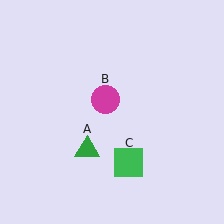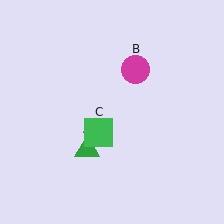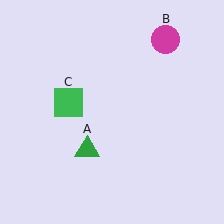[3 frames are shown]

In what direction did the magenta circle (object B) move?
The magenta circle (object B) moved up and to the right.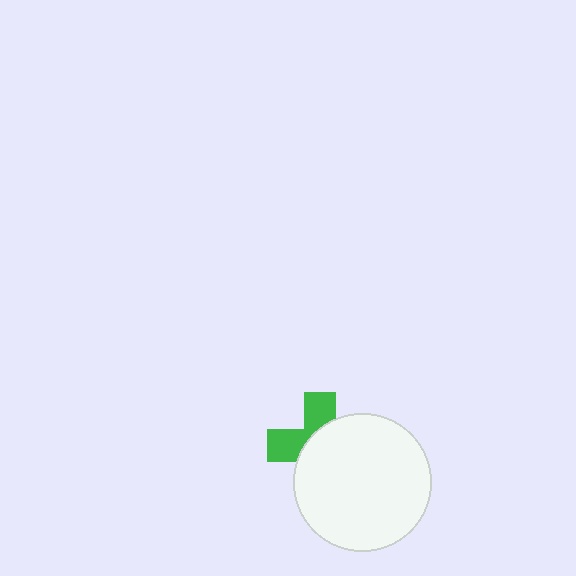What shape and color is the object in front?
The object in front is a white circle.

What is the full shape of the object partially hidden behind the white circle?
The partially hidden object is a green cross.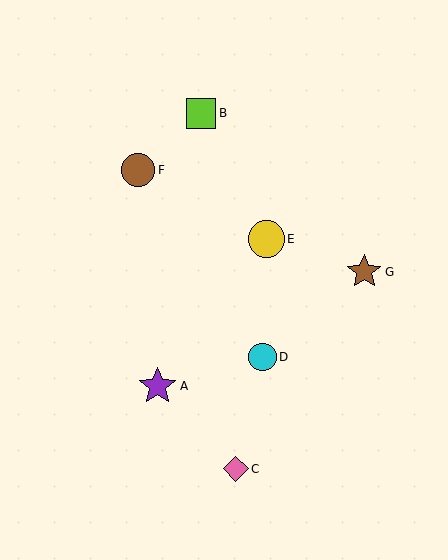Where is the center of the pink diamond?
The center of the pink diamond is at (236, 469).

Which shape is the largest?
The purple star (labeled A) is the largest.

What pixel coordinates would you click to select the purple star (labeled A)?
Click at (158, 386) to select the purple star A.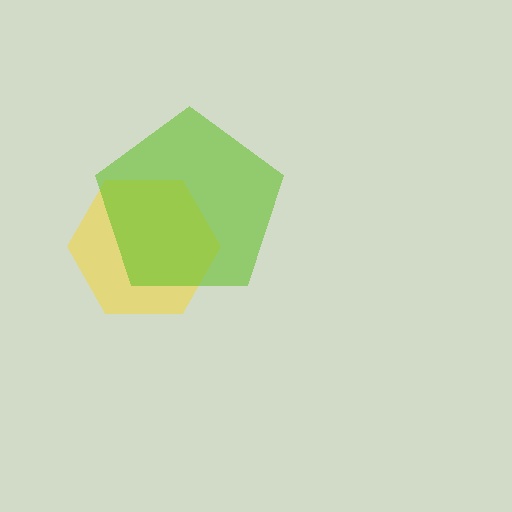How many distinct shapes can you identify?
There are 2 distinct shapes: a yellow hexagon, a lime pentagon.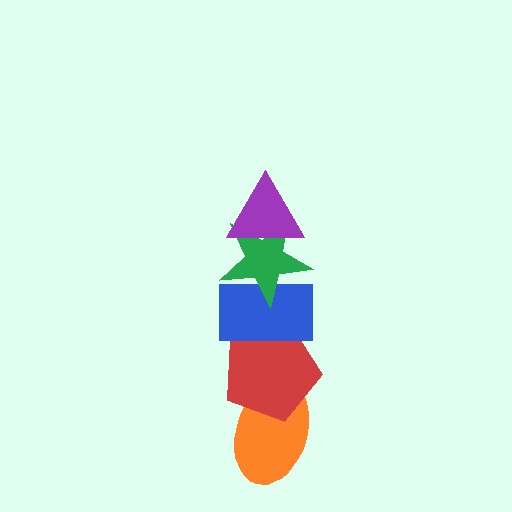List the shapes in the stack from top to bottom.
From top to bottom: the purple triangle, the green star, the blue rectangle, the red pentagon, the orange ellipse.